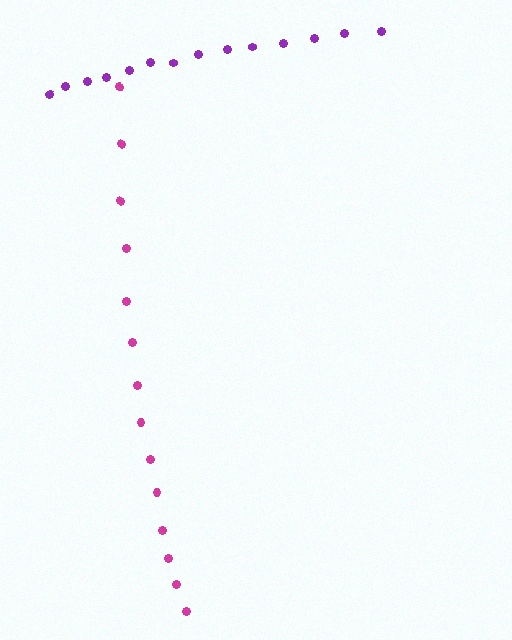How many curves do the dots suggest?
There are 2 distinct paths.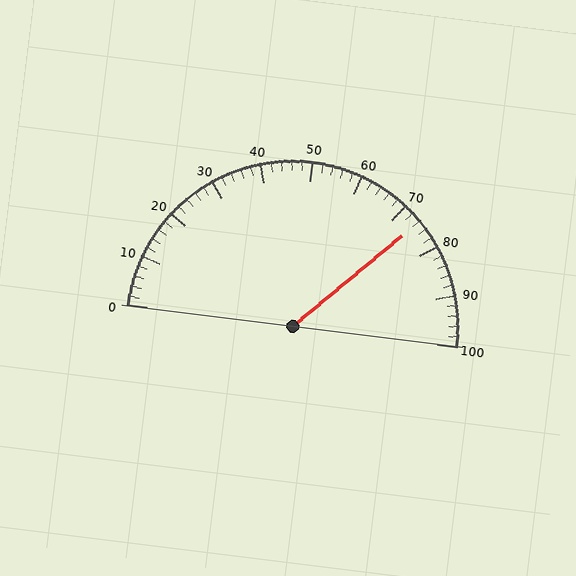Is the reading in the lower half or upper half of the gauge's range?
The reading is in the upper half of the range (0 to 100).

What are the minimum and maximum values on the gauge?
The gauge ranges from 0 to 100.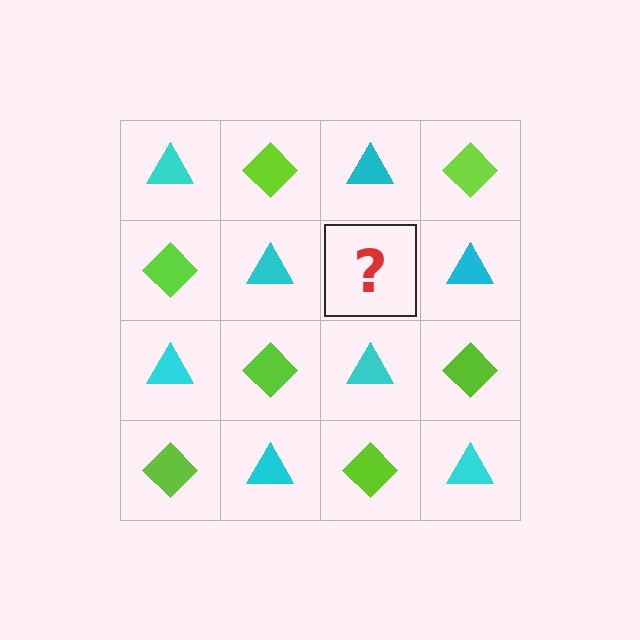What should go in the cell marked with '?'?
The missing cell should contain a lime diamond.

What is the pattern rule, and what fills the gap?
The rule is that it alternates cyan triangle and lime diamond in a checkerboard pattern. The gap should be filled with a lime diamond.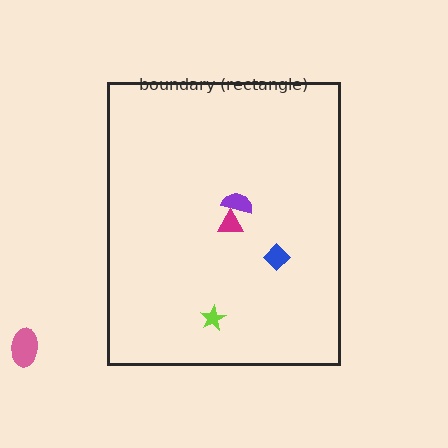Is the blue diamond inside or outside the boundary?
Inside.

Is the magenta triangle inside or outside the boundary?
Inside.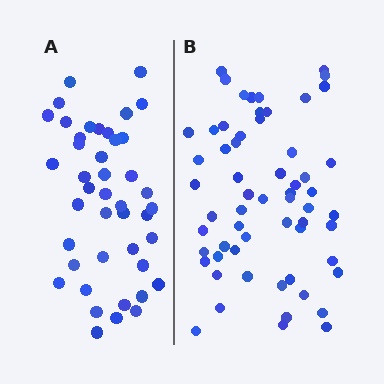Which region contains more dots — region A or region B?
Region B (the right region) has more dots.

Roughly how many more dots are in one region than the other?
Region B has approximately 15 more dots than region A.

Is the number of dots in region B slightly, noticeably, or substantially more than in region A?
Region B has noticeably more, but not dramatically so. The ratio is roughly 1.4 to 1.